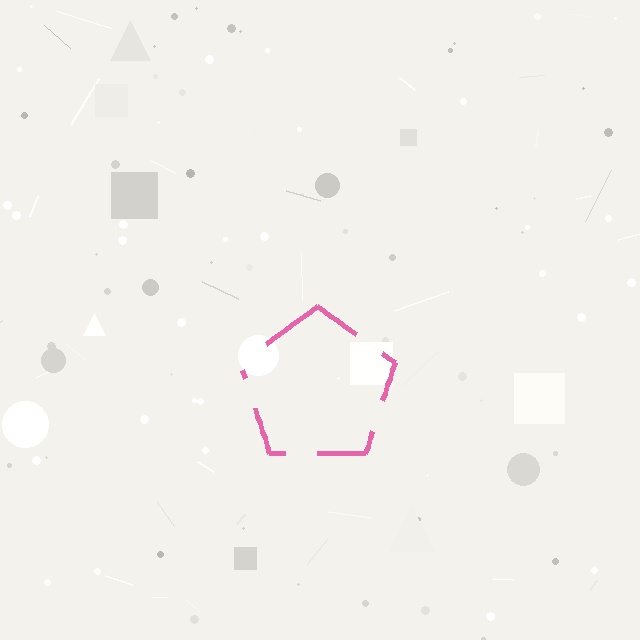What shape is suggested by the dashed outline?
The dashed outline suggests a pentagon.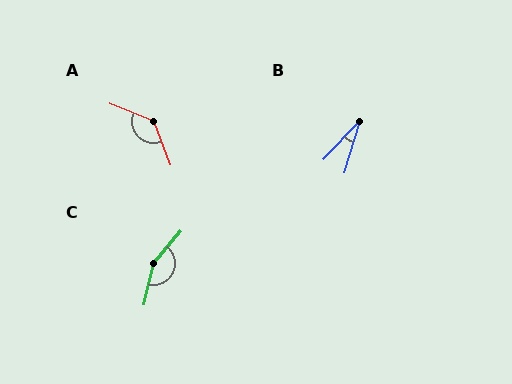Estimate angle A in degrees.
Approximately 133 degrees.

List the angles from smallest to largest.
B (27°), A (133°), C (153°).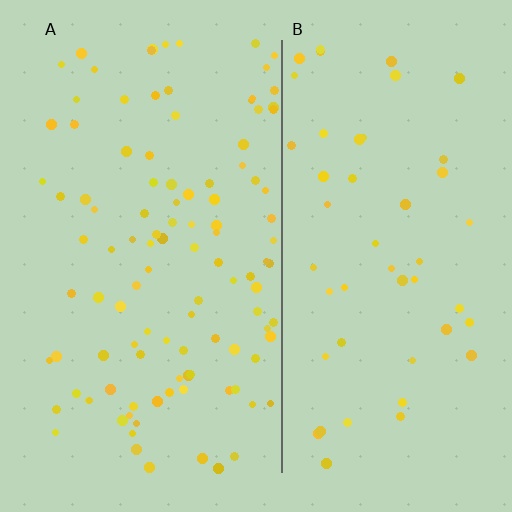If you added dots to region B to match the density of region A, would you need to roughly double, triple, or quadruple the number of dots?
Approximately double.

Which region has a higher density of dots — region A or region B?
A (the left).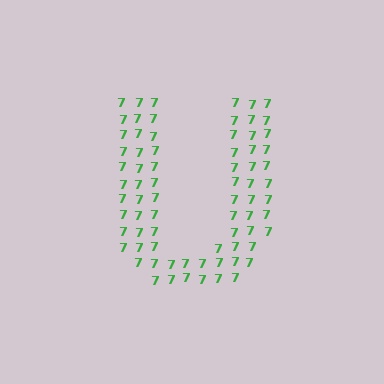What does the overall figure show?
The overall figure shows the letter U.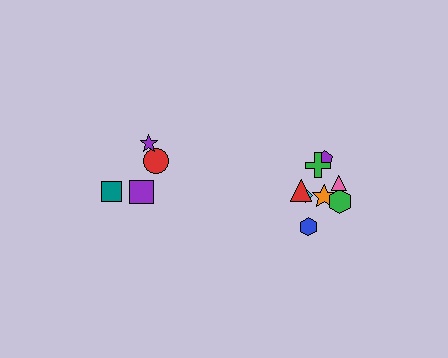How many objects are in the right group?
There are 8 objects.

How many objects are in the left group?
There are 4 objects.